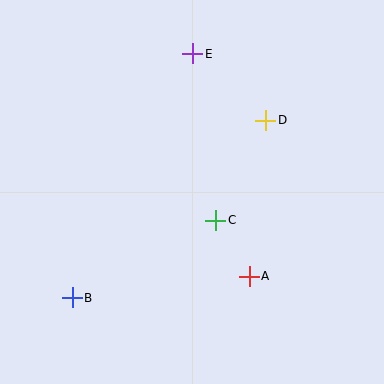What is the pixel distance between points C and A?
The distance between C and A is 65 pixels.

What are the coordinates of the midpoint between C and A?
The midpoint between C and A is at (233, 248).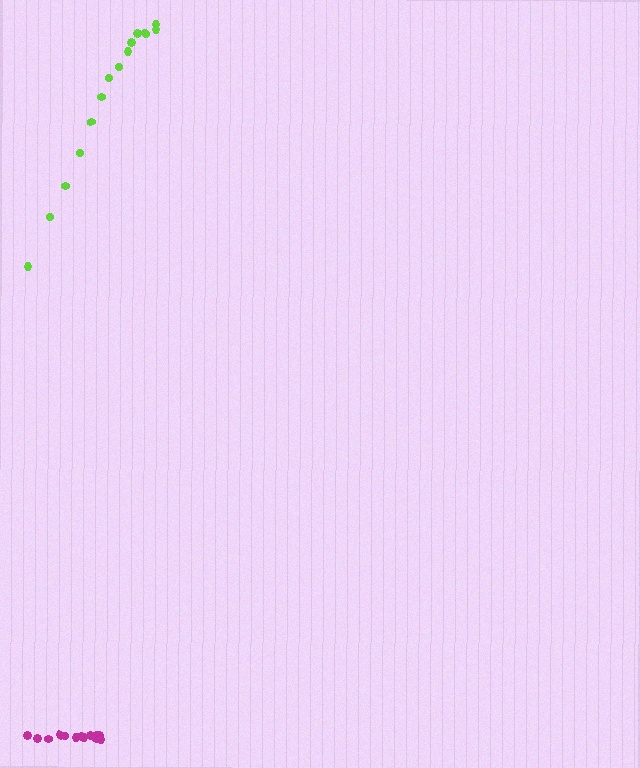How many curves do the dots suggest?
There are 2 distinct paths.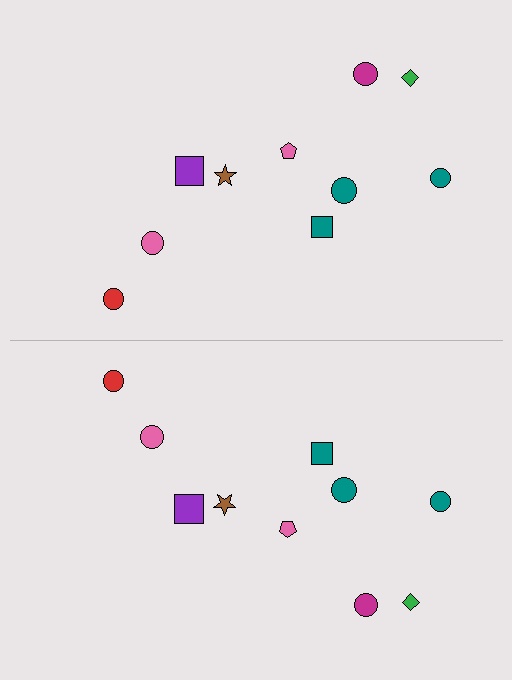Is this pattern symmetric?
Yes, this pattern has bilateral (reflection) symmetry.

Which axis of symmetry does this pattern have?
The pattern has a horizontal axis of symmetry running through the center of the image.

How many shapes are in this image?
There are 20 shapes in this image.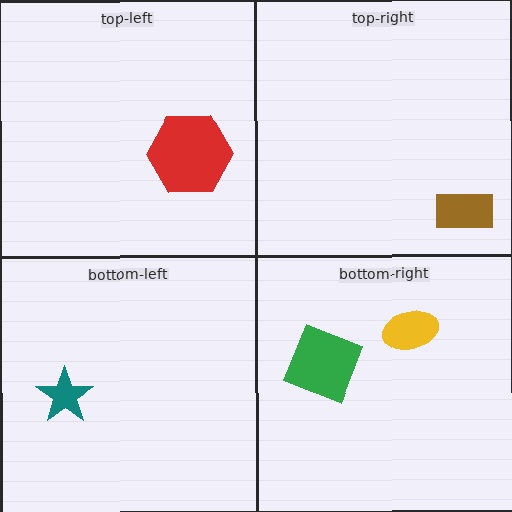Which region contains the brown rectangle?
The top-right region.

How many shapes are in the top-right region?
1.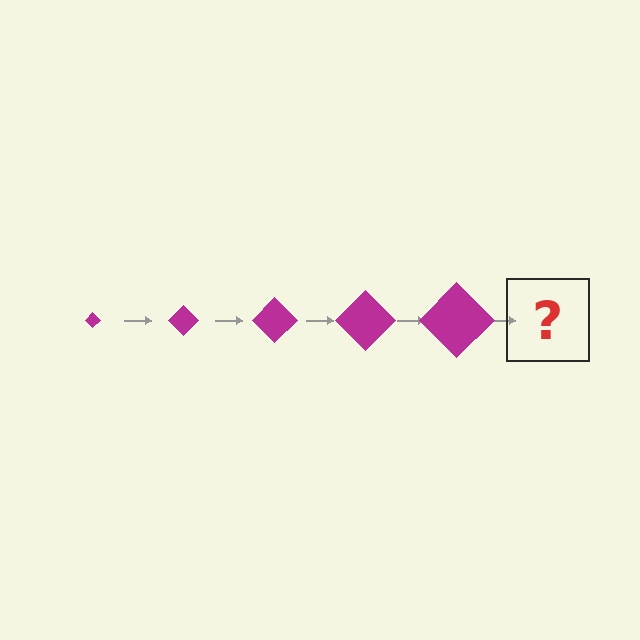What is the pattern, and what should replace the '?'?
The pattern is that the diamond gets progressively larger each step. The '?' should be a magenta diamond, larger than the previous one.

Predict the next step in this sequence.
The next step is a magenta diamond, larger than the previous one.